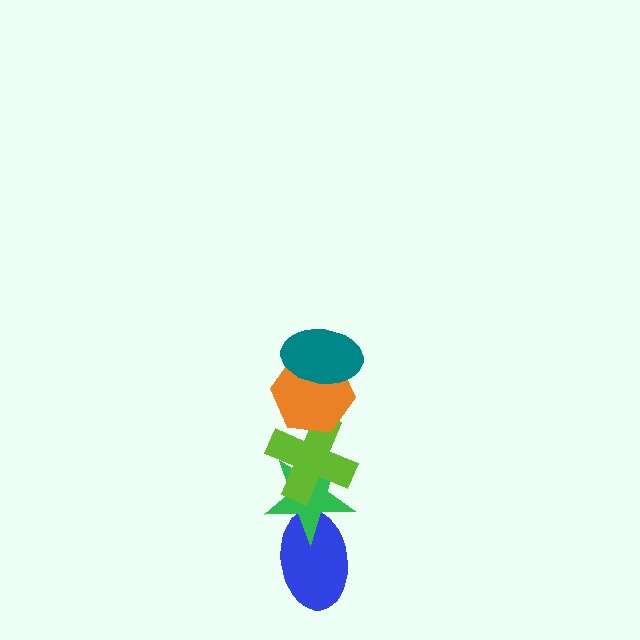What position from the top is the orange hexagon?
The orange hexagon is 2nd from the top.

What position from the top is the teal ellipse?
The teal ellipse is 1st from the top.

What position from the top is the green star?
The green star is 4th from the top.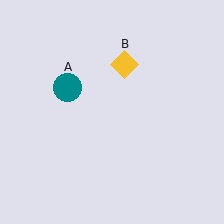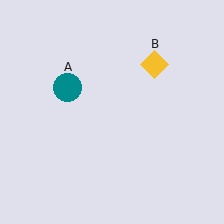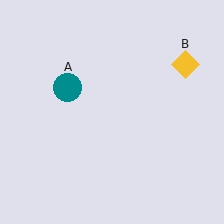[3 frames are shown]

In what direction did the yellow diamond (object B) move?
The yellow diamond (object B) moved right.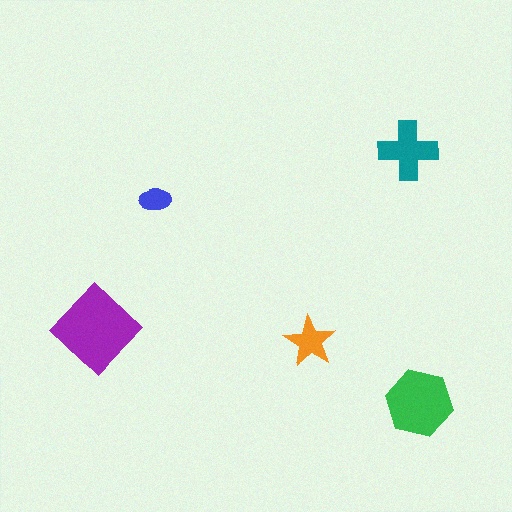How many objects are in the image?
There are 5 objects in the image.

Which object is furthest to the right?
The green hexagon is rightmost.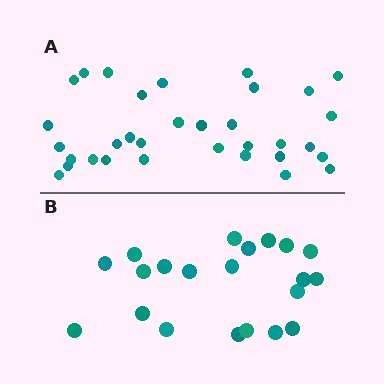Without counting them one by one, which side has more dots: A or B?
Region A (the top region) has more dots.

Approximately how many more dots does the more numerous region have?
Region A has roughly 12 or so more dots than region B.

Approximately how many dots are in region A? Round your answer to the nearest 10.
About 30 dots. (The exact count is 33, which rounds to 30.)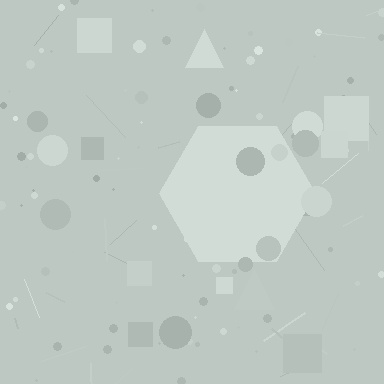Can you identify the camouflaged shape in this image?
The camouflaged shape is a hexagon.